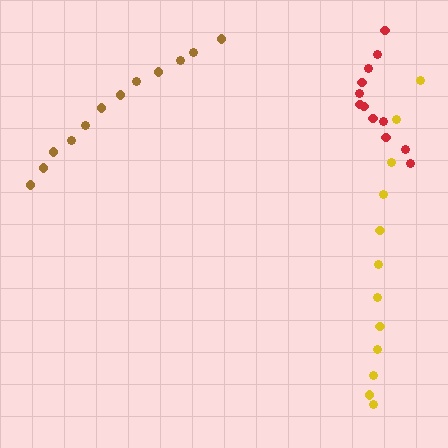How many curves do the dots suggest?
There are 3 distinct paths.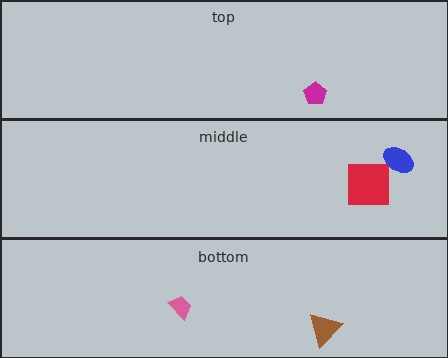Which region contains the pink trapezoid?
The bottom region.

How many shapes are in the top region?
1.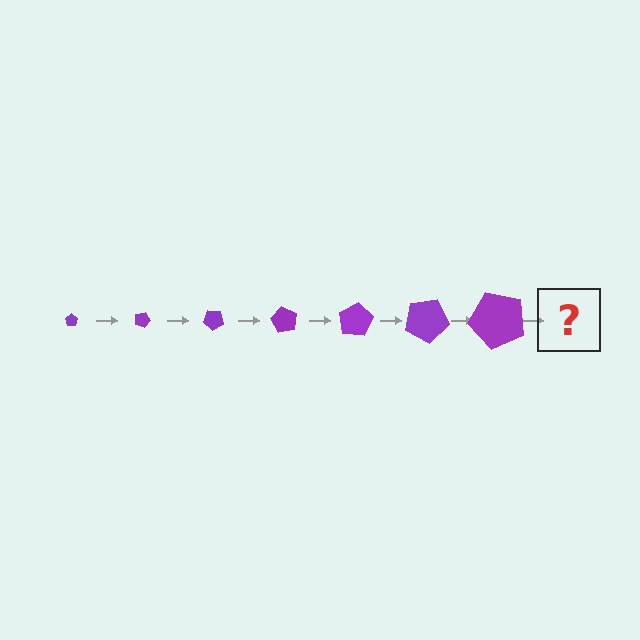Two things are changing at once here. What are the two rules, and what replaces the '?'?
The two rules are that the pentagon grows larger each step and it rotates 20 degrees each step. The '?' should be a pentagon, larger than the previous one and rotated 140 degrees from the start.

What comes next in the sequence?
The next element should be a pentagon, larger than the previous one and rotated 140 degrees from the start.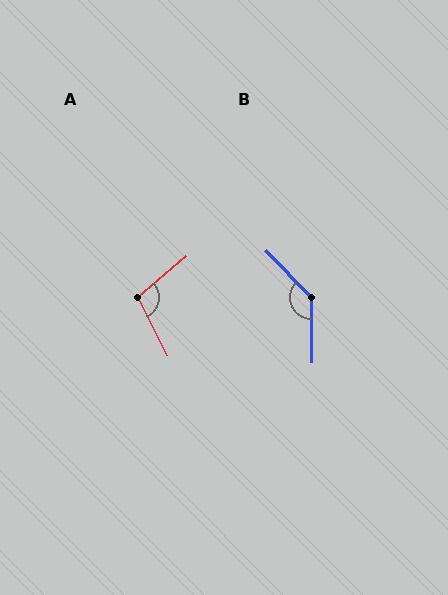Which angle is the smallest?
A, at approximately 103 degrees.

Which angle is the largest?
B, at approximately 136 degrees.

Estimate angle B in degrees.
Approximately 136 degrees.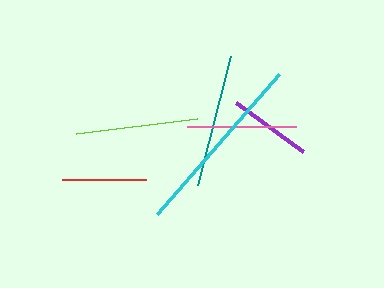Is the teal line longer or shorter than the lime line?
The teal line is longer than the lime line.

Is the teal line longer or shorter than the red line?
The teal line is longer than the red line.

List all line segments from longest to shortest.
From longest to shortest: cyan, teal, lime, pink, red, purple.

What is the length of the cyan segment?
The cyan segment is approximately 186 pixels long.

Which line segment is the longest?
The cyan line is the longest at approximately 186 pixels.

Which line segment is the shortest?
The purple line is the shortest at approximately 83 pixels.